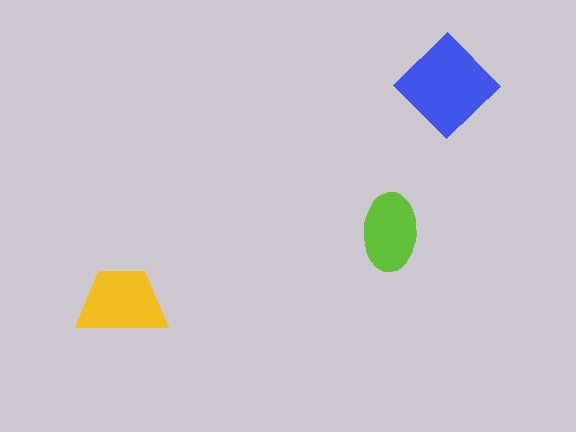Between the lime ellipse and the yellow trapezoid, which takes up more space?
The yellow trapezoid.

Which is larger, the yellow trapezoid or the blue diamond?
The blue diamond.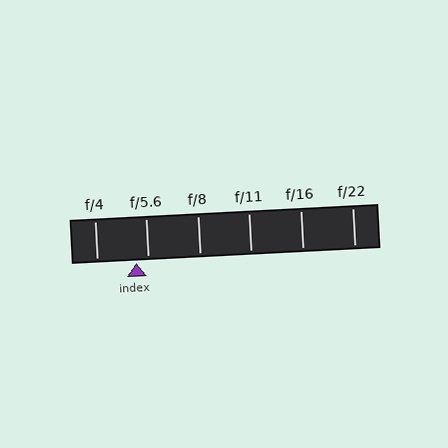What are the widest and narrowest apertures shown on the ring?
The widest aperture shown is f/4 and the narrowest is f/22.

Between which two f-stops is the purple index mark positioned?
The index mark is between f/4 and f/5.6.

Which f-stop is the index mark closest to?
The index mark is closest to f/5.6.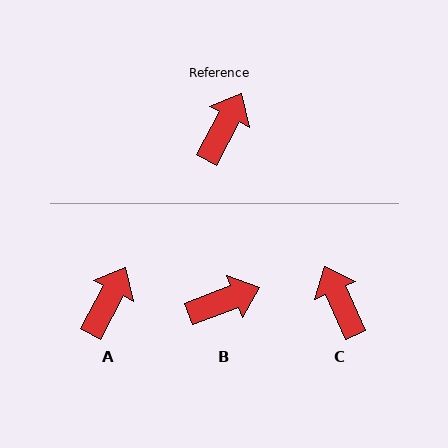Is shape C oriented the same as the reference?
No, it is off by about 52 degrees.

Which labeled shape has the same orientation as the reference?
A.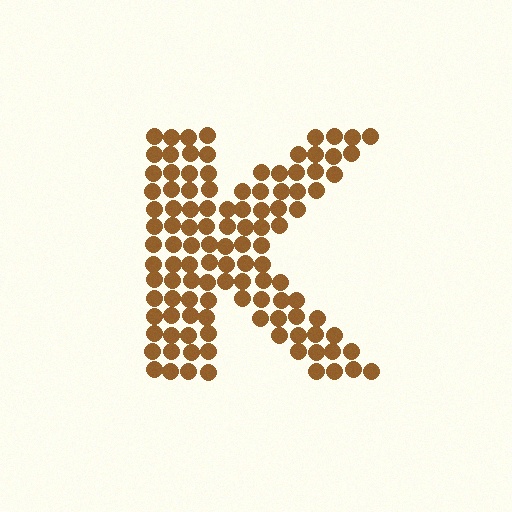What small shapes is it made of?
It is made of small circles.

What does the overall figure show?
The overall figure shows the letter K.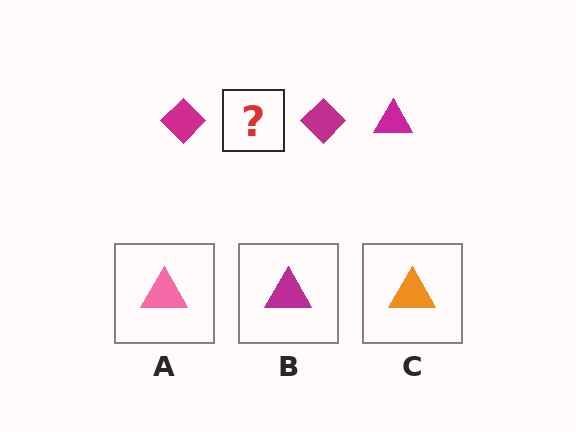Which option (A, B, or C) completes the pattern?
B.